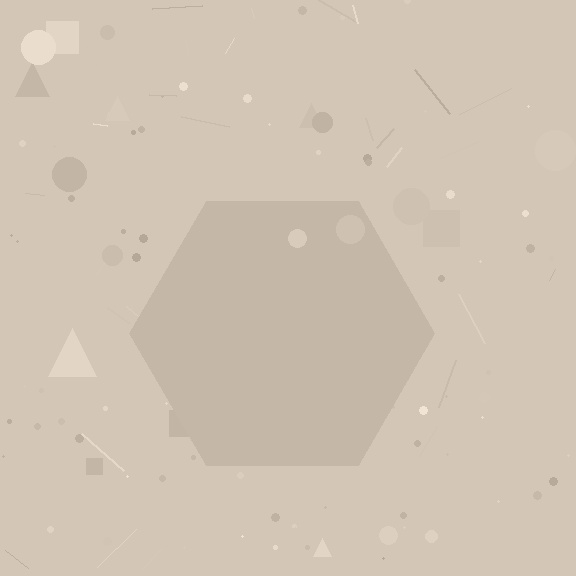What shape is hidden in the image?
A hexagon is hidden in the image.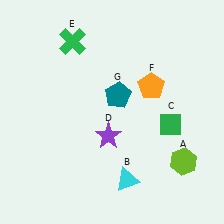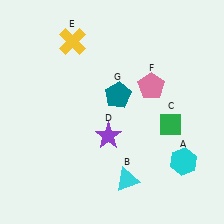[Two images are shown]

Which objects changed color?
A changed from lime to cyan. E changed from green to yellow. F changed from orange to pink.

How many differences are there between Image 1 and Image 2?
There are 3 differences between the two images.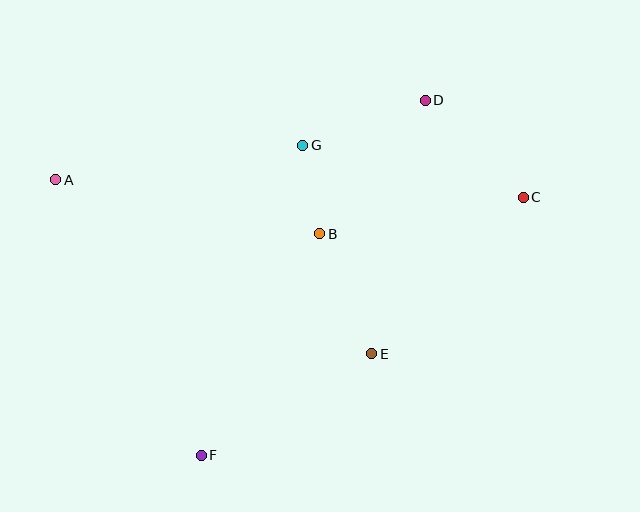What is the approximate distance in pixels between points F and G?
The distance between F and G is approximately 326 pixels.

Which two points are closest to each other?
Points B and G are closest to each other.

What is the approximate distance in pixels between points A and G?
The distance between A and G is approximately 249 pixels.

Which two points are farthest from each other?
Points A and C are farthest from each other.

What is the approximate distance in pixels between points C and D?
The distance between C and D is approximately 138 pixels.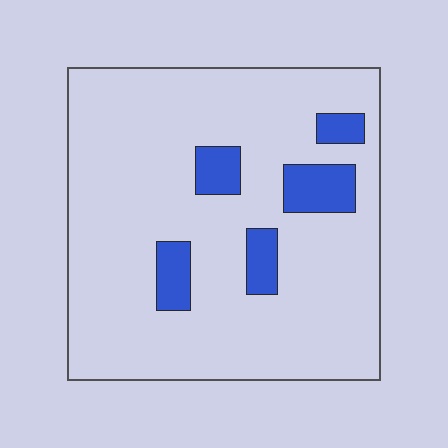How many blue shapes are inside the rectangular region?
5.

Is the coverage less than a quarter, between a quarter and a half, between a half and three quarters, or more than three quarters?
Less than a quarter.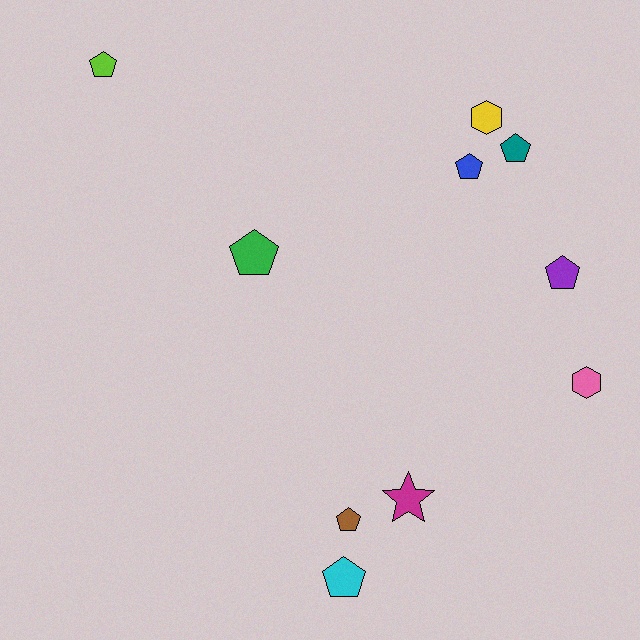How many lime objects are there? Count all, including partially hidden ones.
There is 1 lime object.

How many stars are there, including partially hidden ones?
There is 1 star.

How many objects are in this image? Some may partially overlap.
There are 10 objects.